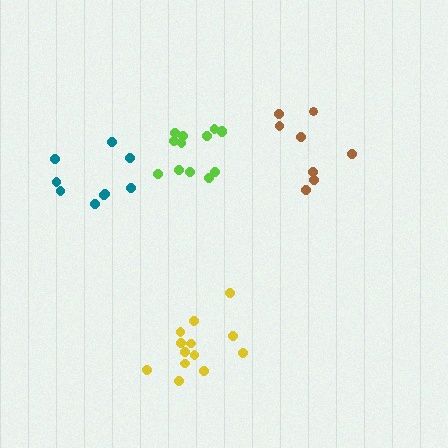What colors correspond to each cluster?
The clusters are colored: brown, lime, teal, yellow.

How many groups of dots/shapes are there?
There are 4 groups.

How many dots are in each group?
Group 1: 8 dots, Group 2: 13 dots, Group 3: 9 dots, Group 4: 13 dots (43 total).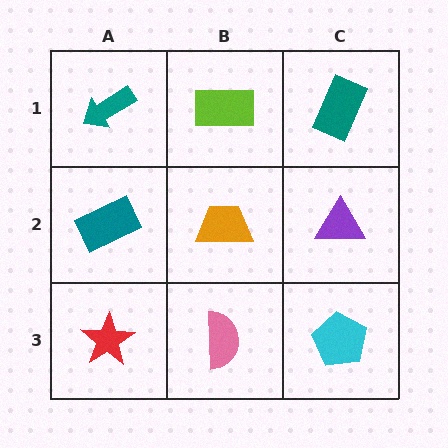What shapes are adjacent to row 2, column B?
A lime rectangle (row 1, column B), a pink semicircle (row 3, column B), a teal rectangle (row 2, column A), a purple triangle (row 2, column C).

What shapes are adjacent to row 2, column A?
A teal arrow (row 1, column A), a red star (row 3, column A), an orange trapezoid (row 2, column B).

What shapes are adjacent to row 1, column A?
A teal rectangle (row 2, column A), a lime rectangle (row 1, column B).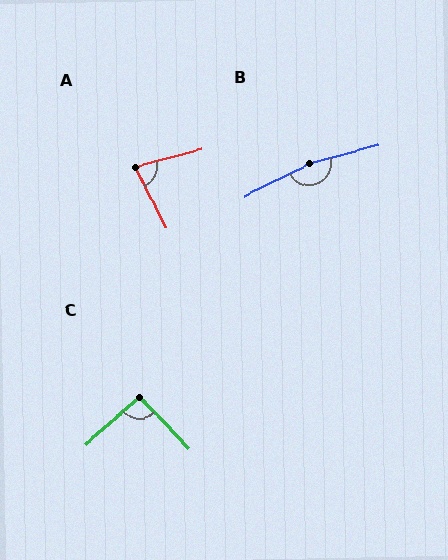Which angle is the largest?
B, at approximately 168 degrees.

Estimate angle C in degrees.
Approximately 92 degrees.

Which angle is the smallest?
A, at approximately 78 degrees.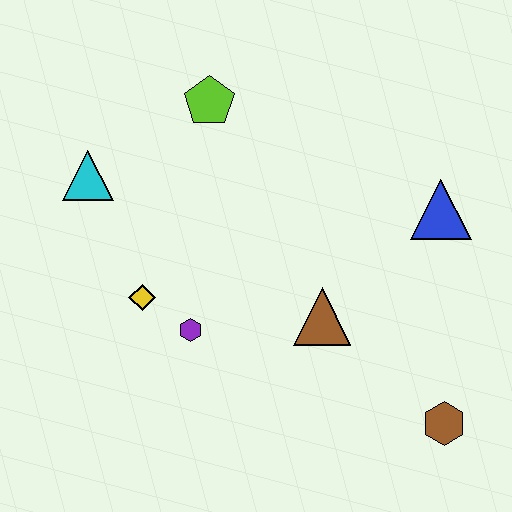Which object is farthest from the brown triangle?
The cyan triangle is farthest from the brown triangle.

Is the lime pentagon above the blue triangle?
Yes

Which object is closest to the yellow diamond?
The purple hexagon is closest to the yellow diamond.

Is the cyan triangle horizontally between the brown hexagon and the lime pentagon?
No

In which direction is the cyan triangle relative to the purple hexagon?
The cyan triangle is above the purple hexagon.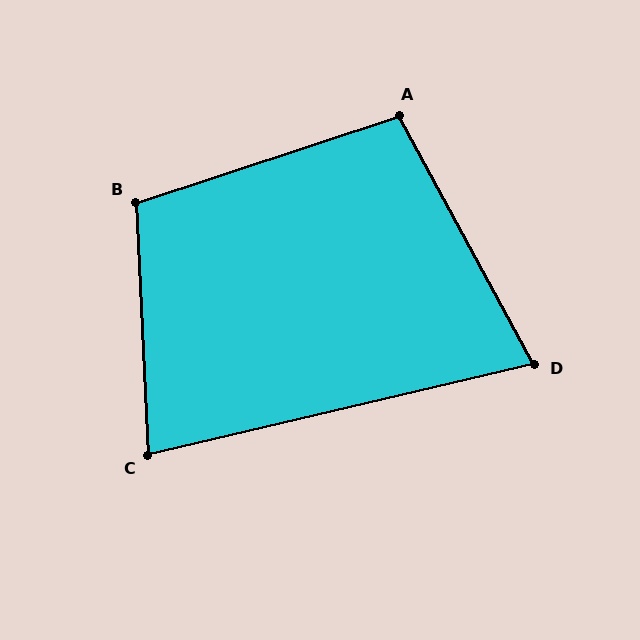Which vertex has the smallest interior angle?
D, at approximately 75 degrees.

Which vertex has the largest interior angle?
B, at approximately 105 degrees.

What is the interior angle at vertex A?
Approximately 100 degrees (obtuse).